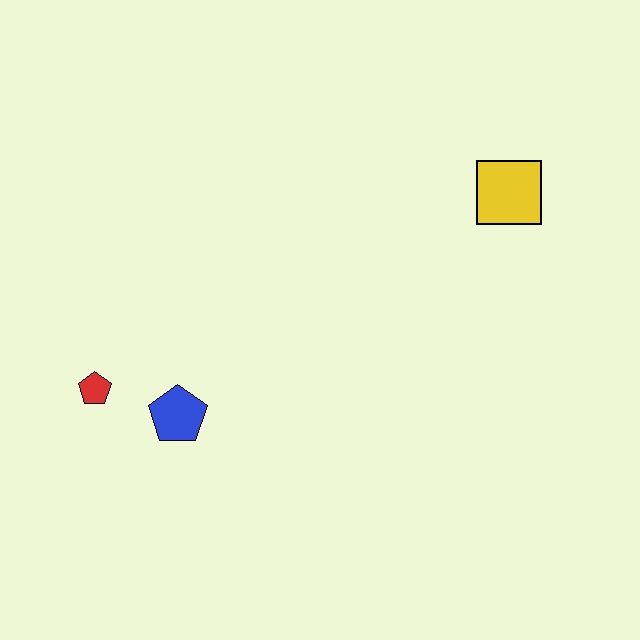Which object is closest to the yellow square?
The blue pentagon is closest to the yellow square.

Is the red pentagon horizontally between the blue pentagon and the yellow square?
No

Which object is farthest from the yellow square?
The red pentagon is farthest from the yellow square.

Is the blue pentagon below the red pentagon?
Yes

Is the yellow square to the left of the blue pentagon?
No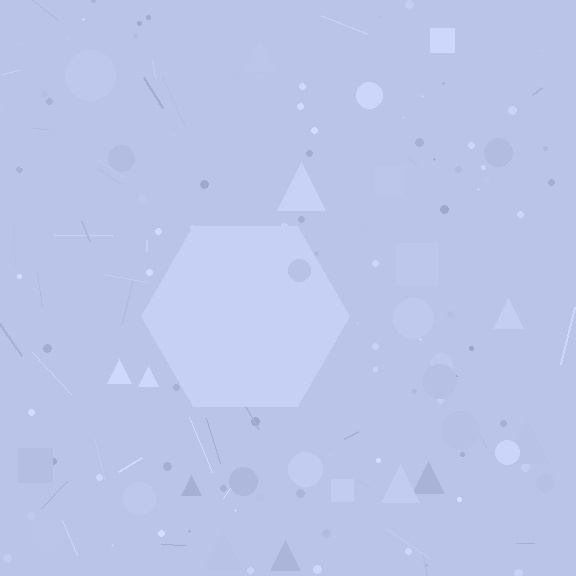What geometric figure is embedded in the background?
A hexagon is embedded in the background.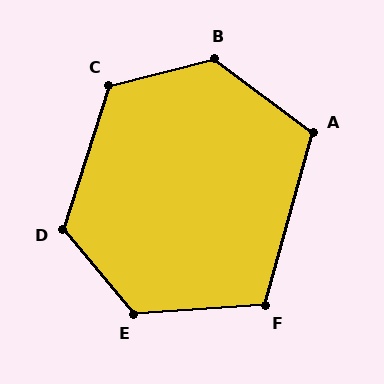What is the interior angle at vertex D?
Approximately 122 degrees (obtuse).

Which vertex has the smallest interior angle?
F, at approximately 109 degrees.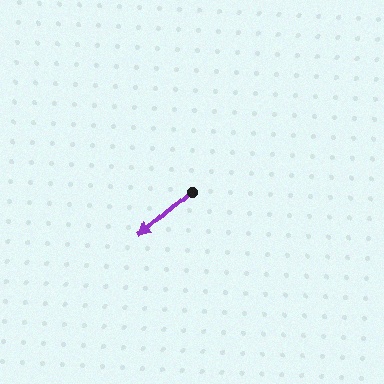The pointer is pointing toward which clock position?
Roughly 8 o'clock.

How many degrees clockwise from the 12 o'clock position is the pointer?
Approximately 229 degrees.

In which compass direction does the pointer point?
Southwest.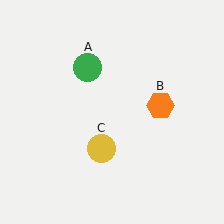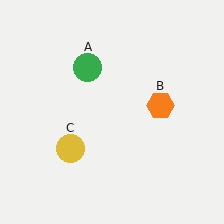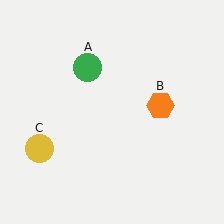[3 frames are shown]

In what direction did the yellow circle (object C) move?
The yellow circle (object C) moved left.